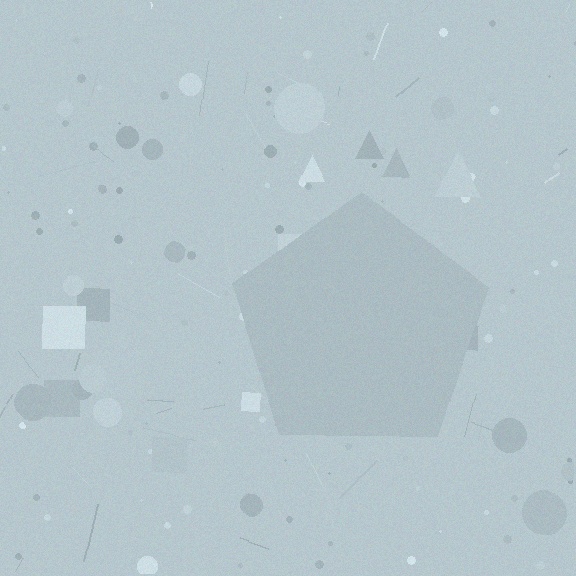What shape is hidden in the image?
A pentagon is hidden in the image.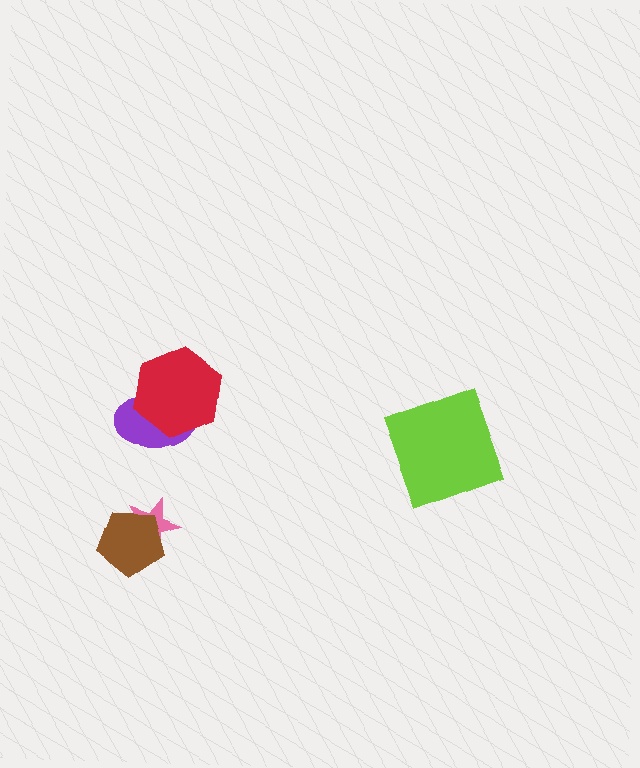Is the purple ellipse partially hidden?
Yes, it is partially covered by another shape.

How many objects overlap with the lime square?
0 objects overlap with the lime square.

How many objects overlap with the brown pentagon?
1 object overlaps with the brown pentagon.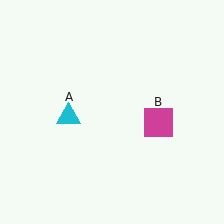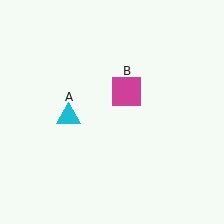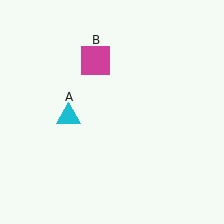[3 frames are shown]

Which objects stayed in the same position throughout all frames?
Cyan triangle (object A) remained stationary.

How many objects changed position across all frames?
1 object changed position: magenta square (object B).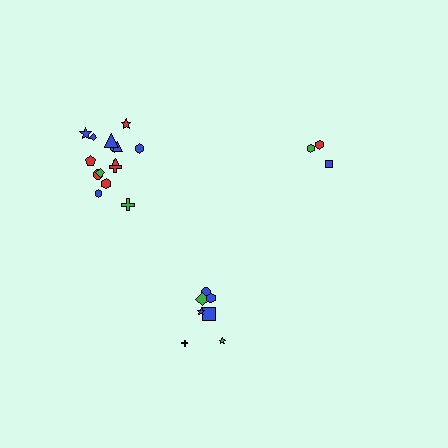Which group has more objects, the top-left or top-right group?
The top-left group.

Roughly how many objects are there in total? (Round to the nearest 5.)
Roughly 25 objects in total.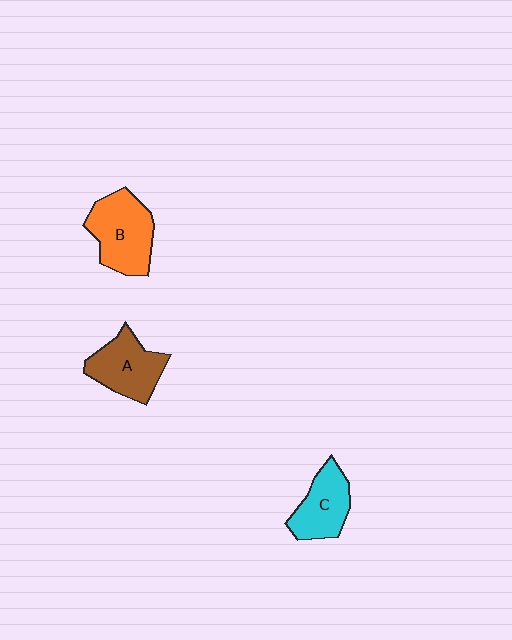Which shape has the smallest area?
Shape C (cyan).